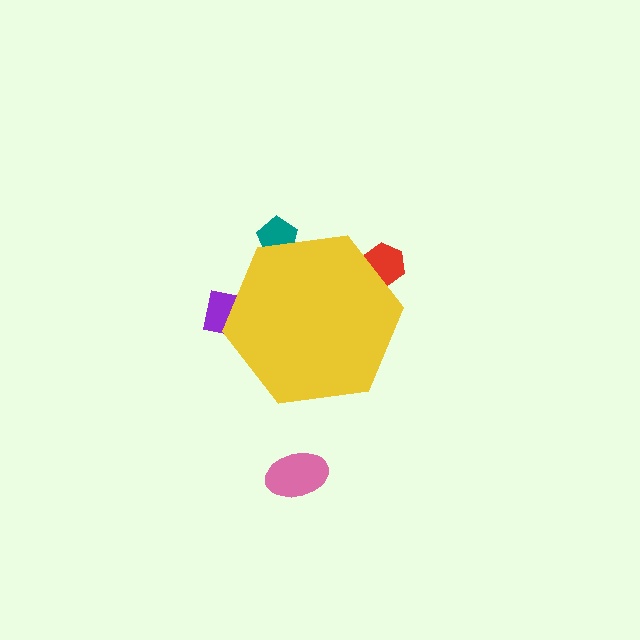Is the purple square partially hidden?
Yes, the purple square is partially hidden behind the yellow hexagon.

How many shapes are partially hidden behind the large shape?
3 shapes are partially hidden.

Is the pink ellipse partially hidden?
No, the pink ellipse is fully visible.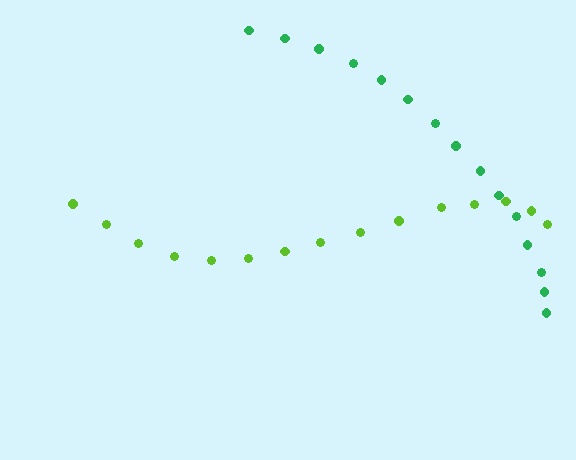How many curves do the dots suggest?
There are 2 distinct paths.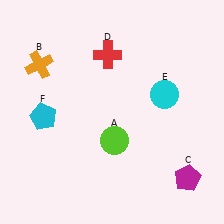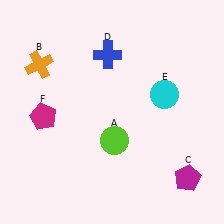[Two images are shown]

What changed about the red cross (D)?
In Image 1, D is red. In Image 2, it changed to blue.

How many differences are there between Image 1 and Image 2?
There are 2 differences between the two images.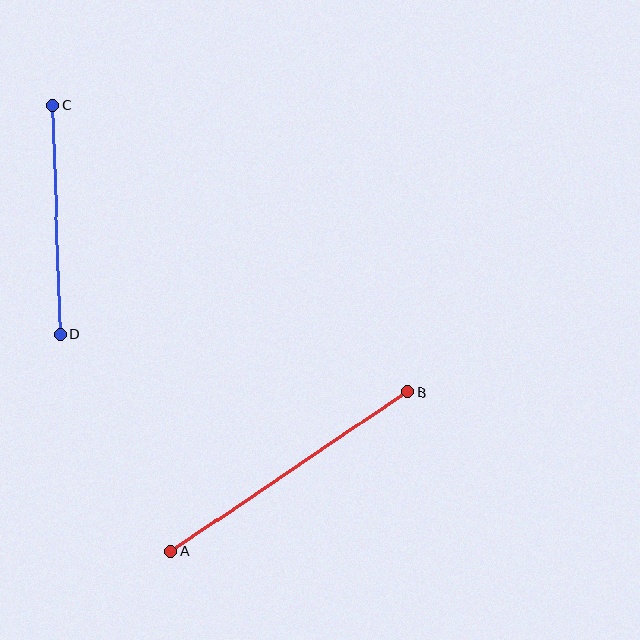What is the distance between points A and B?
The distance is approximately 285 pixels.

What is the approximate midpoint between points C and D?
The midpoint is at approximately (57, 220) pixels.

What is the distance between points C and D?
The distance is approximately 229 pixels.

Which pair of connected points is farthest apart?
Points A and B are farthest apart.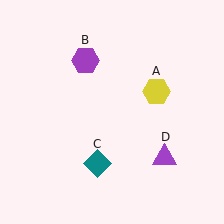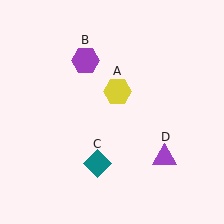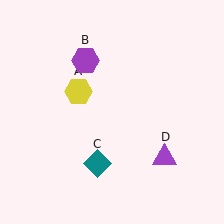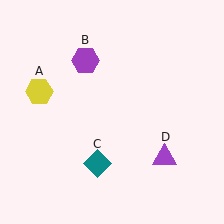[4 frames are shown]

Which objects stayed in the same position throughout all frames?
Purple hexagon (object B) and teal diamond (object C) and purple triangle (object D) remained stationary.